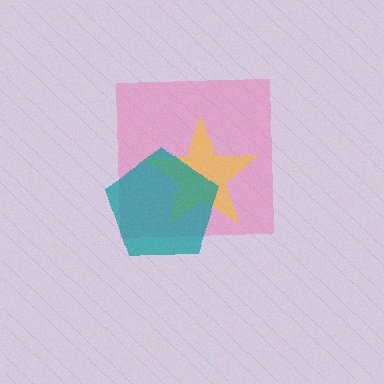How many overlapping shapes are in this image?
There are 3 overlapping shapes in the image.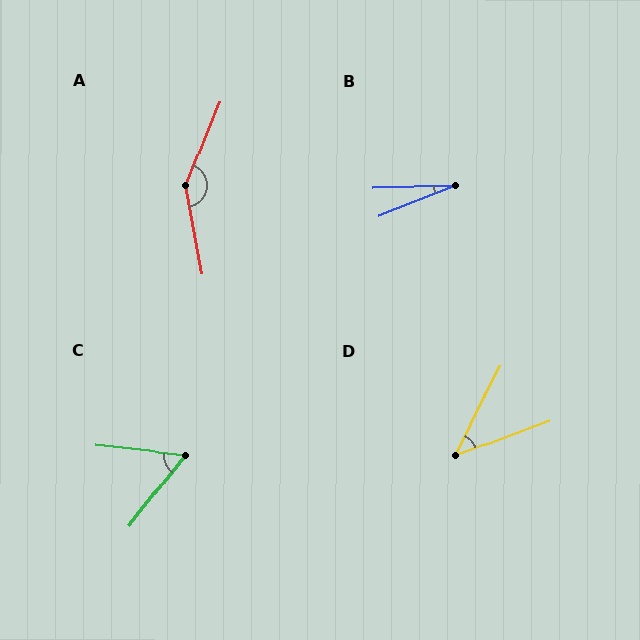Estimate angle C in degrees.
Approximately 58 degrees.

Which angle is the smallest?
B, at approximately 19 degrees.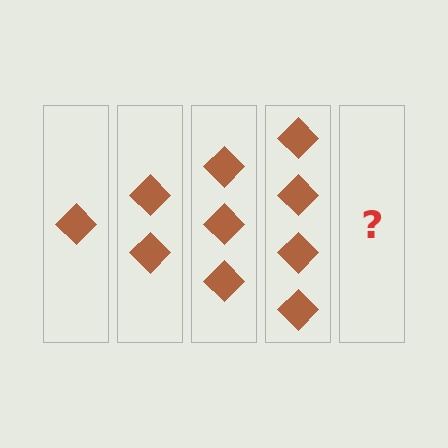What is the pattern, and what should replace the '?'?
The pattern is that each step adds one more diamond. The '?' should be 5 diamonds.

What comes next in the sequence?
The next element should be 5 diamonds.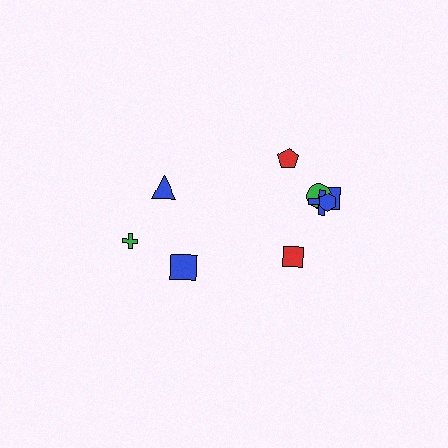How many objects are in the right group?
There are 6 objects.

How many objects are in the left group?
There are 3 objects.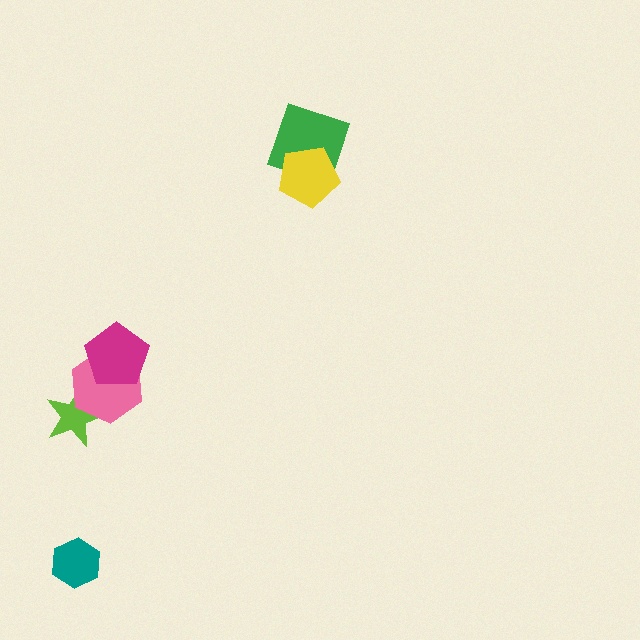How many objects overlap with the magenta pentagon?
1 object overlaps with the magenta pentagon.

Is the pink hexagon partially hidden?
Yes, it is partially covered by another shape.